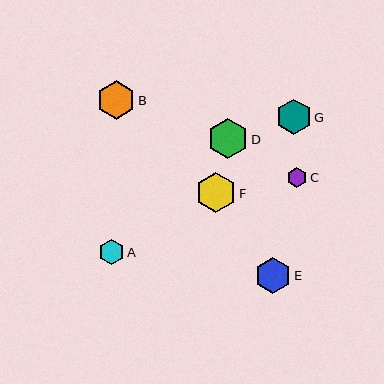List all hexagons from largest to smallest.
From largest to smallest: F, D, B, E, G, A, C.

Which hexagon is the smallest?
Hexagon C is the smallest with a size of approximately 20 pixels.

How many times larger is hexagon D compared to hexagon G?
Hexagon D is approximately 1.1 times the size of hexagon G.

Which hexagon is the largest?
Hexagon F is the largest with a size of approximately 41 pixels.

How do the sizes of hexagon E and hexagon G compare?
Hexagon E and hexagon G are approximately the same size.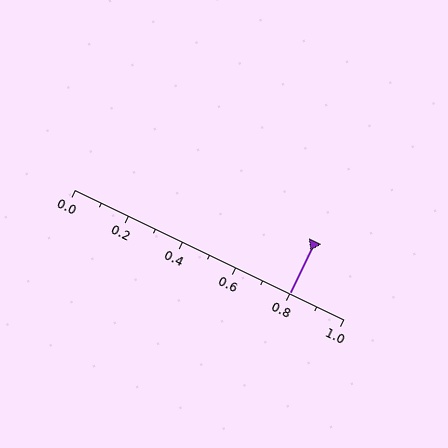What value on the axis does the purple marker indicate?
The marker indicates approximately 0.8.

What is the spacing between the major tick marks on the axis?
The major ticks are spaced 0.2 apart.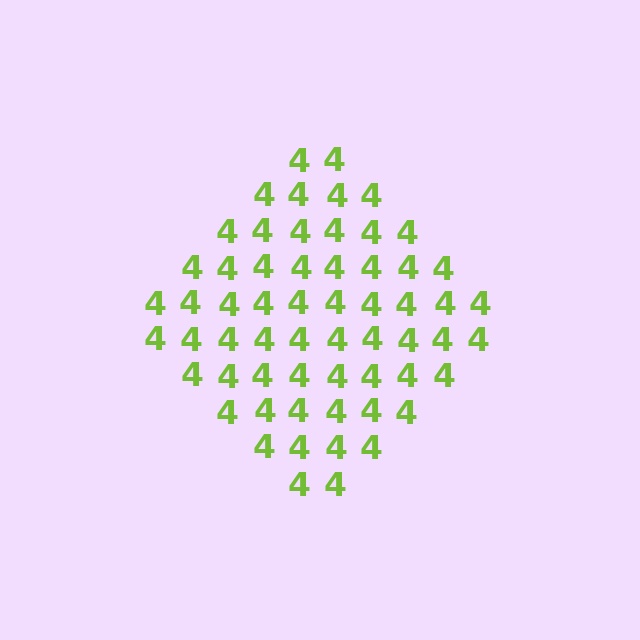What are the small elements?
The small elements are digit 4's.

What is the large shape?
The large shape is a diamond.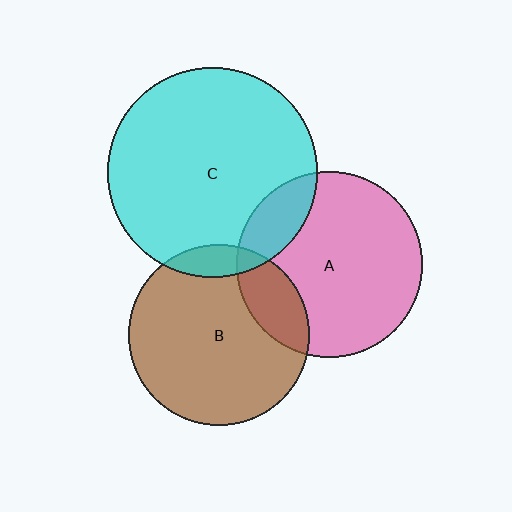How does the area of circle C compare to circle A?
Approximately 1.3 times.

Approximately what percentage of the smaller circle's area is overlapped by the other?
Approximately 20%.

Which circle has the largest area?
Circle C (cyan).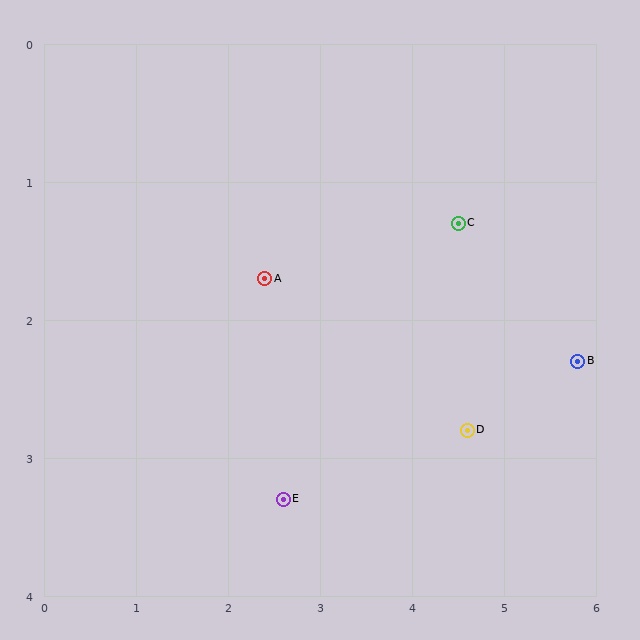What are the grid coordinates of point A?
Point A is at approximately (2.4, 1.7).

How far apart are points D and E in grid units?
Points D and E are about 2.1 grid units apart.